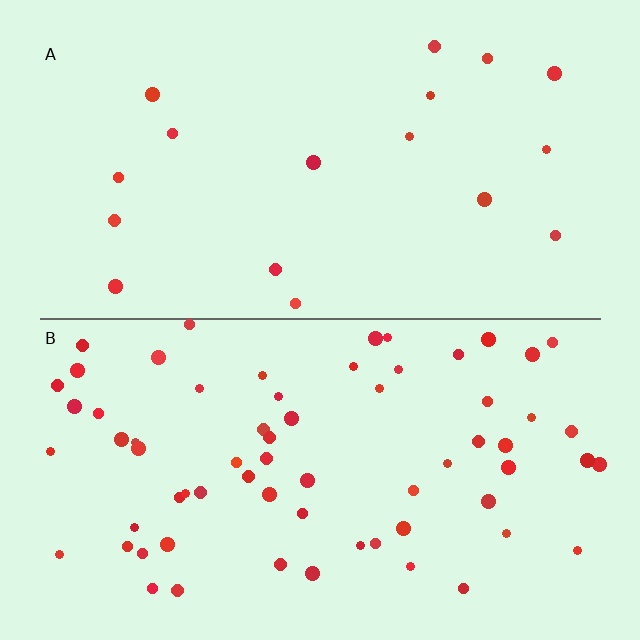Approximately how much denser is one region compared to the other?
Approximately 3.8× — region B over region A.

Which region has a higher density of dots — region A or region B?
B (the bottom).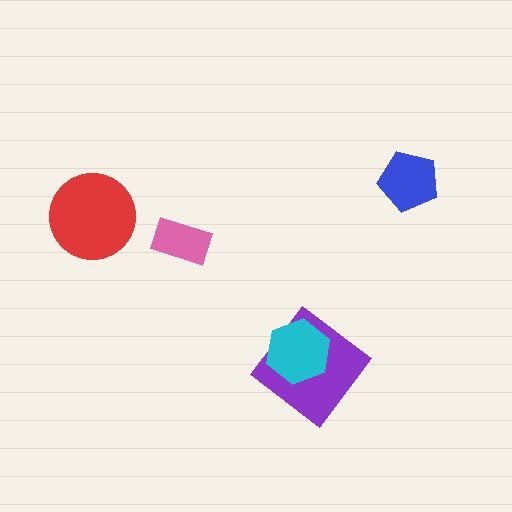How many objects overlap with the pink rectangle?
0 objects overlap with the pink rectangle.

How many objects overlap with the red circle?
0 objects overlap with the red circle.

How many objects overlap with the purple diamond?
1 object overlaps with the purple diamond.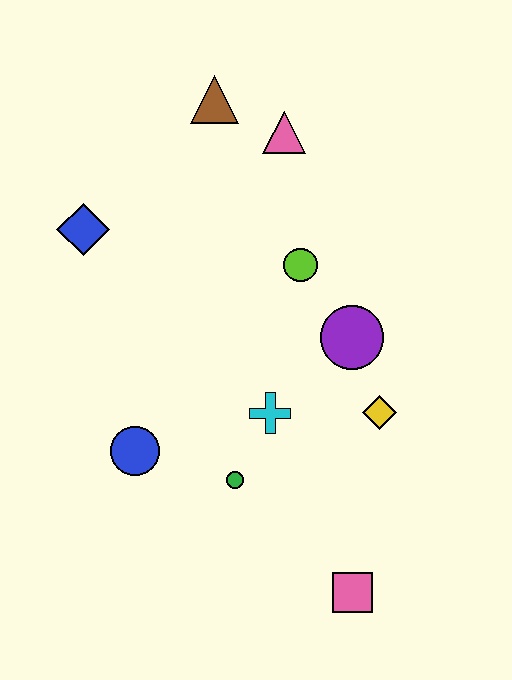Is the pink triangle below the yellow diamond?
No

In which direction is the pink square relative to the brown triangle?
The pink square is below the brown triangle.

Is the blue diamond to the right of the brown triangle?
No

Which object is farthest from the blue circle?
The brown triangle is farthest from the blue circle.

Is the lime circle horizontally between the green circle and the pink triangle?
No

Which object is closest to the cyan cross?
The green circle is closest to the cyan cross.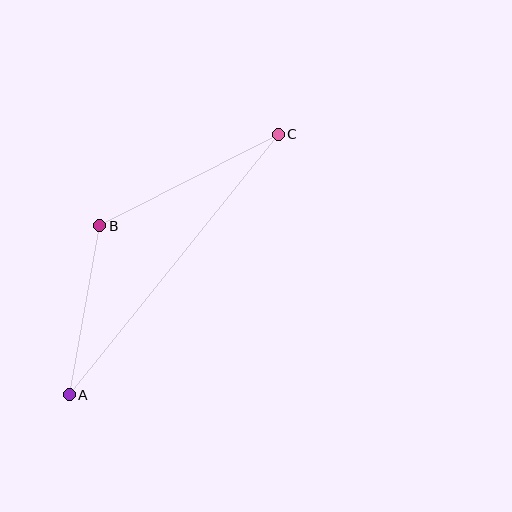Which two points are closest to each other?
Points A and B are closest to each other.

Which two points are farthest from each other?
Points A and C are farthest from each other.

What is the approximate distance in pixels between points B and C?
The distance between B and C is approximately 201 pixels.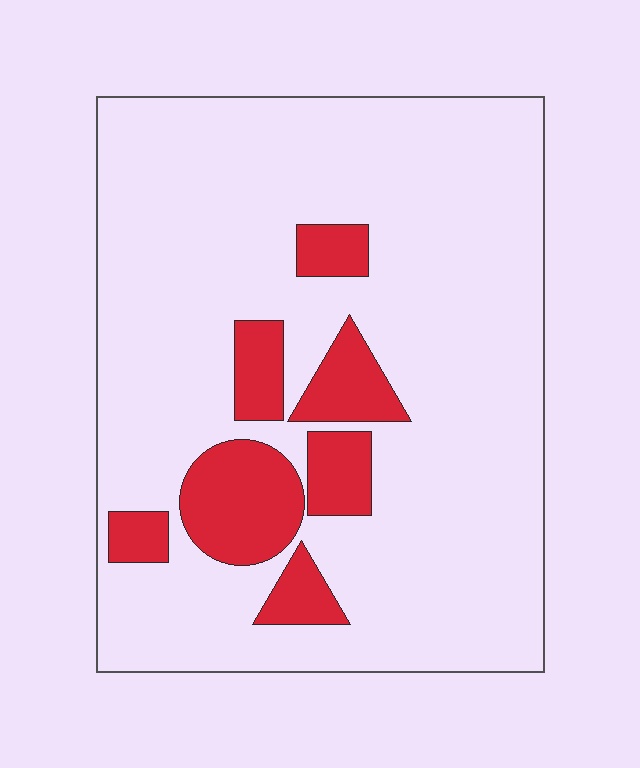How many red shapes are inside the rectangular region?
7.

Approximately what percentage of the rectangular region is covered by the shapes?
Approximately 15%.